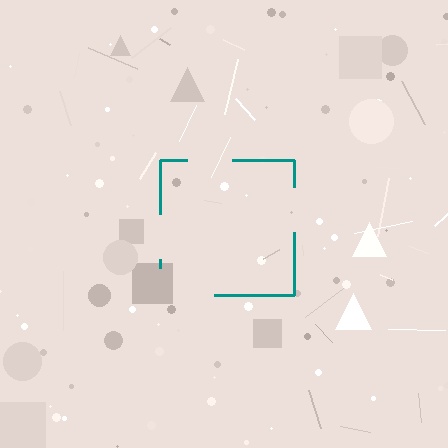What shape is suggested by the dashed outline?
The dashed outline suggests a square.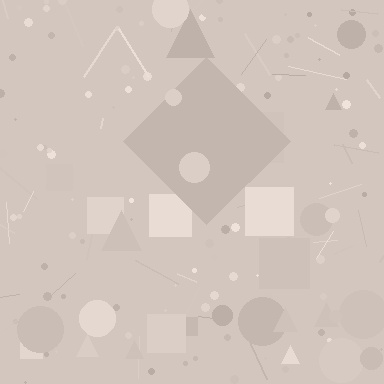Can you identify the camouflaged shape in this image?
The camouflaged shape is a diamond.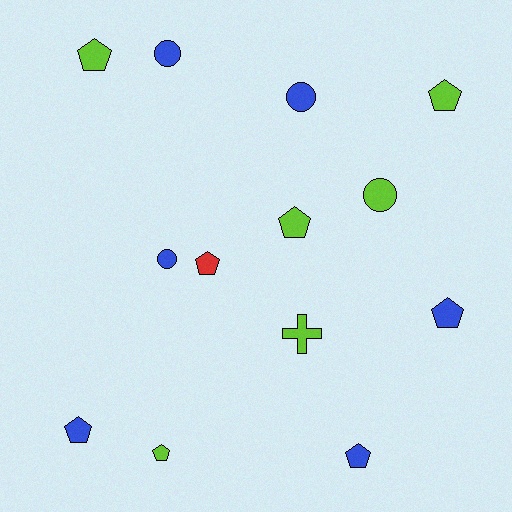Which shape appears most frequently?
Pentagon, with 8 objects.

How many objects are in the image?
There are 13 objects.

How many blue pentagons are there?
There are 3 blue pentagons.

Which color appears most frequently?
Lime, with 6 objects.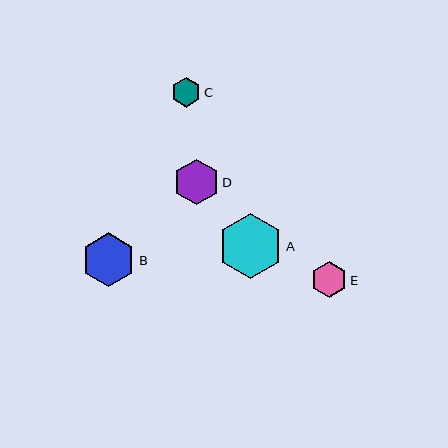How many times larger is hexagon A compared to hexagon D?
Hexagon A is approximately 1.4 times the size of hexagon D.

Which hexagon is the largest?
Hexagon A is the largest with a size of approximately 65 pixels.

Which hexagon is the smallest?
Hexagon C is the smallest with a size of approximately 30 pixels.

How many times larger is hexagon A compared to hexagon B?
Hexagon A is approximately 1.2 times the size of hexagon B.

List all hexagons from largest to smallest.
From largest to smallest: A, B, D, E, C.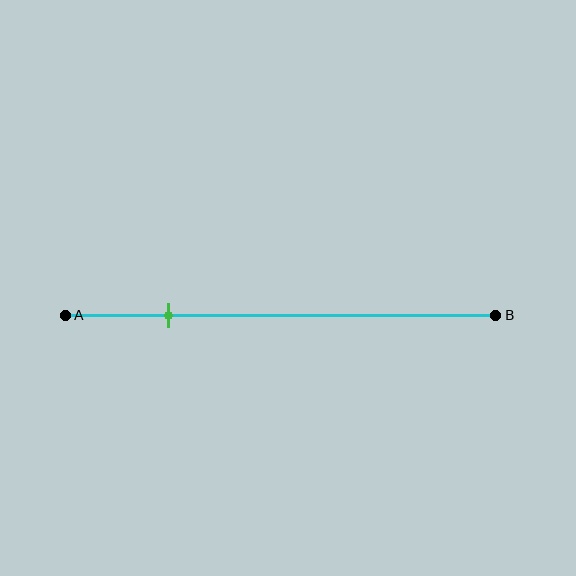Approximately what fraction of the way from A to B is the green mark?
The green mark is approximately 25% of the way from A to B.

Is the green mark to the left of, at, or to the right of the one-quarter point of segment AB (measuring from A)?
The green mark is approximately at the one-quarter point of segment AB.